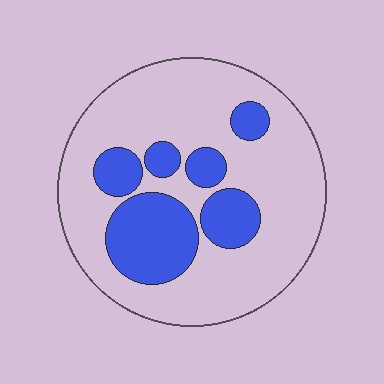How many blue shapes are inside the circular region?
6.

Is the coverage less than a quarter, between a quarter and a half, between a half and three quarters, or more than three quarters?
Between a quarter and a half.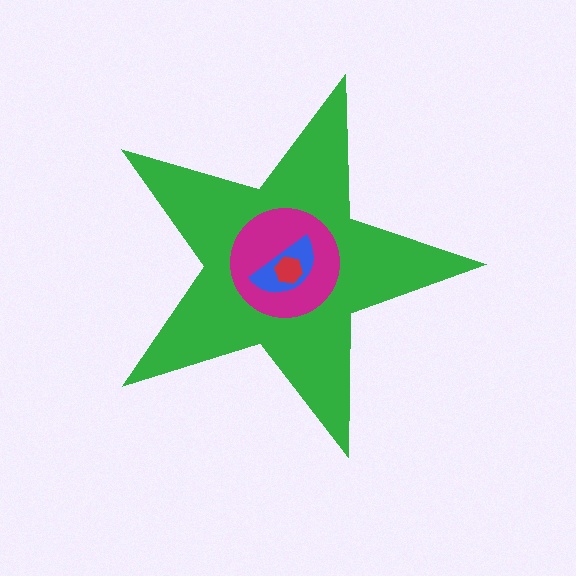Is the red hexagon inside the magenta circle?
Yes.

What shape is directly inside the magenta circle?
The blue semicircle.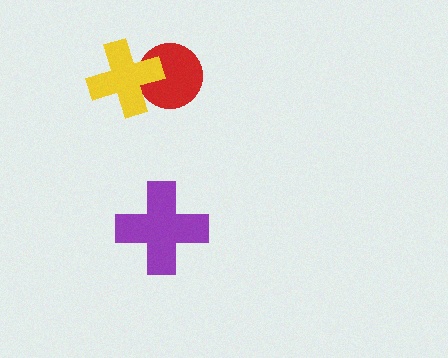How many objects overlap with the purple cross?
0 objects overlap with the purple cross.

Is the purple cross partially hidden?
No, no other shape covers it.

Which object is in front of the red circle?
The yellow cross is in front of the red circle.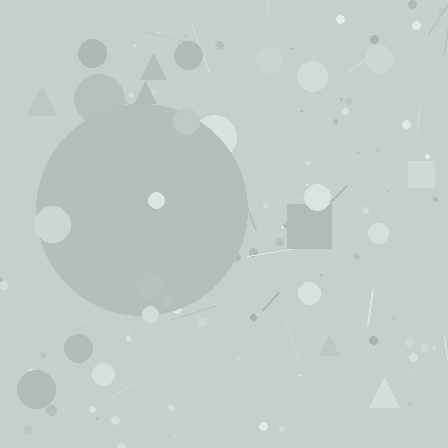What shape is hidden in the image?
A circle is hidden in the image.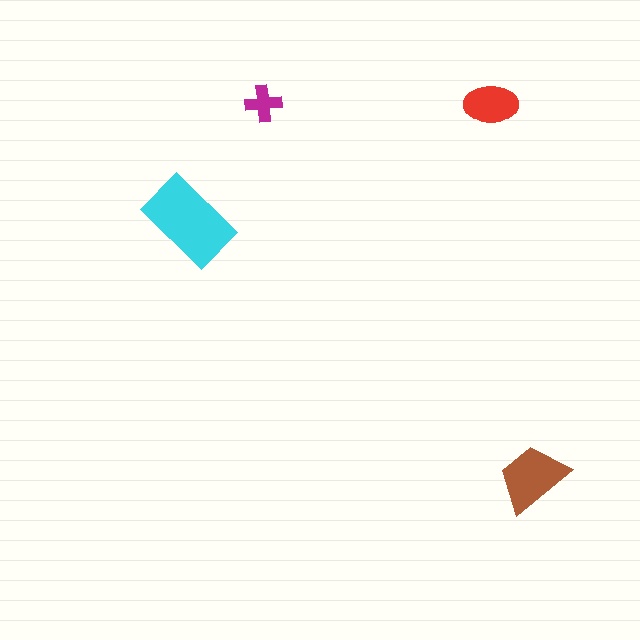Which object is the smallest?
The magenta cross.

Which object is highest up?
The magenta cross is topmost.